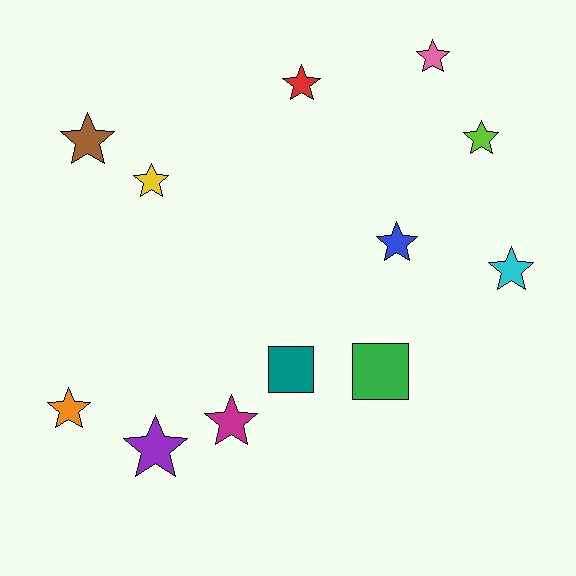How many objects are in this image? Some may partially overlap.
There are 12 objects.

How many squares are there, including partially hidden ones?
There are 2 squares.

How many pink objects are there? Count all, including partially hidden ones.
There is 1 pink object.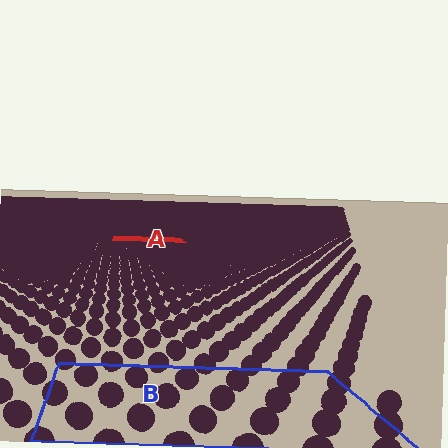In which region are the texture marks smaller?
The texture marks are smaller in region A, because it is farther away.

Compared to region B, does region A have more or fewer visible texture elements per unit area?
Region A has more texture elements per unit area — they are packed more densely because it is farther away.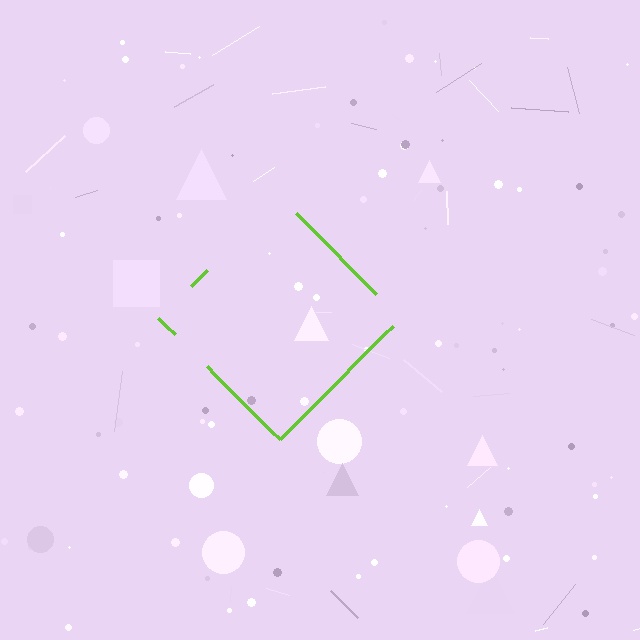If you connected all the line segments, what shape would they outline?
They would outline a diamond.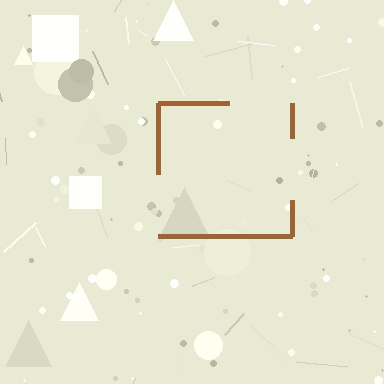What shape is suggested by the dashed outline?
The dashed outline suggests a square.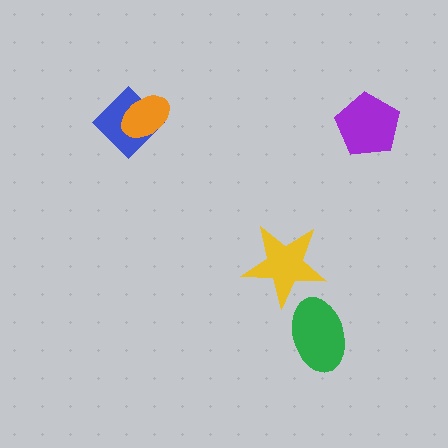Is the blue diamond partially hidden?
Yes, it is partially covered by another shape.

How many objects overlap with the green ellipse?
0 objects overlap with the green ellipse.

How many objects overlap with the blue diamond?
1 object overlaps with the blue diamond.